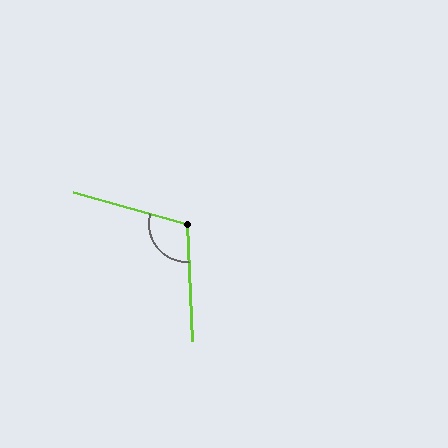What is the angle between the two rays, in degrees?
Approximately 108 degrees.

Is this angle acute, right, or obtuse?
It is obtuse.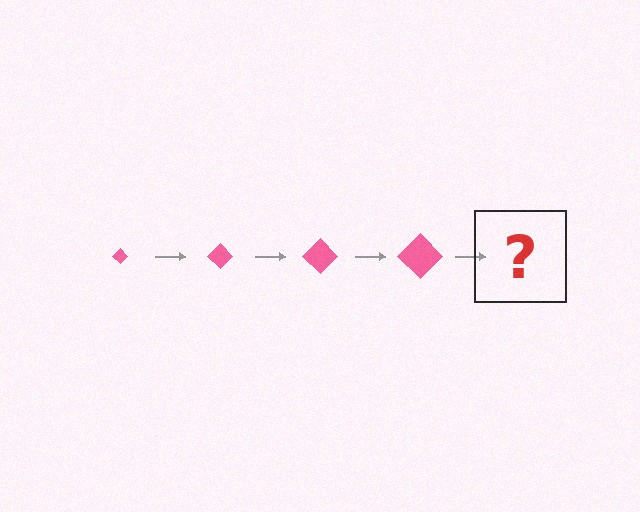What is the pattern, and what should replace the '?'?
The pattern is that the diamond gets progressively larger each step. The '?' should be a pink diamond, larger than the previous one.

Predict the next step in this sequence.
The next step is a pink diamond, larger than the previous one.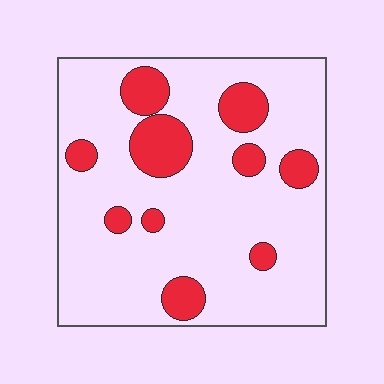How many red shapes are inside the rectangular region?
10.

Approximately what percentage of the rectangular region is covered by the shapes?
Approximately 20%.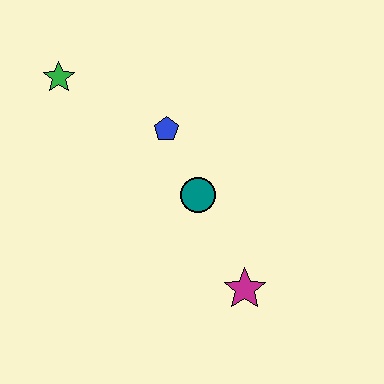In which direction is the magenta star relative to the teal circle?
The magenta star is below the teal circle.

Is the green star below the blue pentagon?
No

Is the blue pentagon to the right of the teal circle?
No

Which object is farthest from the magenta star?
The green star is farthest from the magenta star.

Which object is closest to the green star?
The blue pentagon is closest to the green star.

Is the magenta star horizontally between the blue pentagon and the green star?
No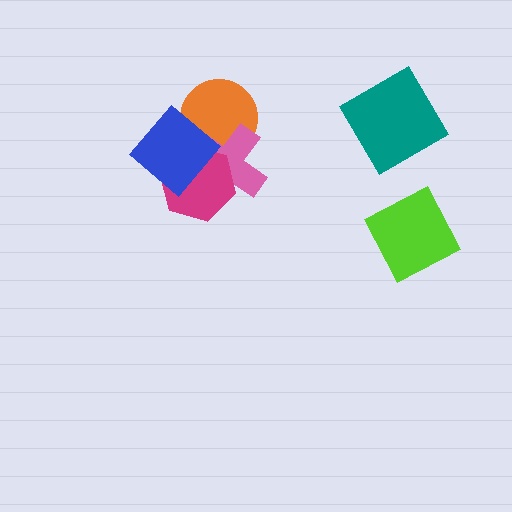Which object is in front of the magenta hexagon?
The blue diamond is in front of the magenta hexagon.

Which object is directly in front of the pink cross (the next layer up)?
The magenta hexagon is directly in front of the pink cross.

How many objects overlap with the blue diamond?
3 objects overlap with the blue diamond.